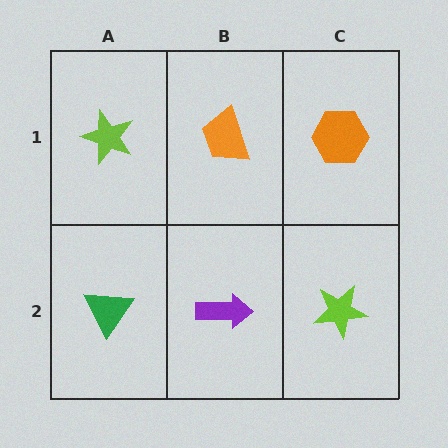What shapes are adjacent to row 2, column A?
A lime star (row 1, column A), a purple arrow (row 2, column B).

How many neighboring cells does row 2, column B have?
3.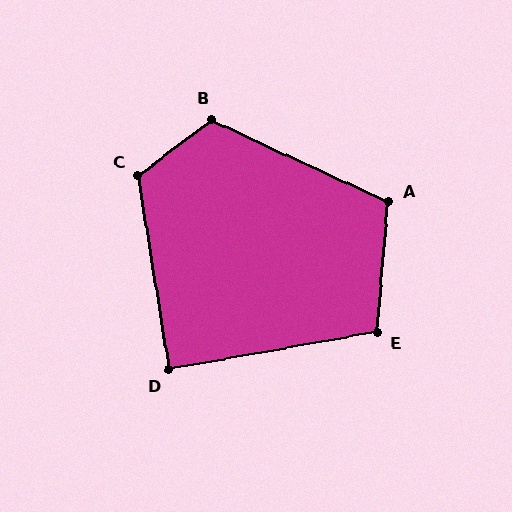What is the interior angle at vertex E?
Approximately 105 degrees (obtuse).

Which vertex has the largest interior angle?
B, at approximately 118 degrees.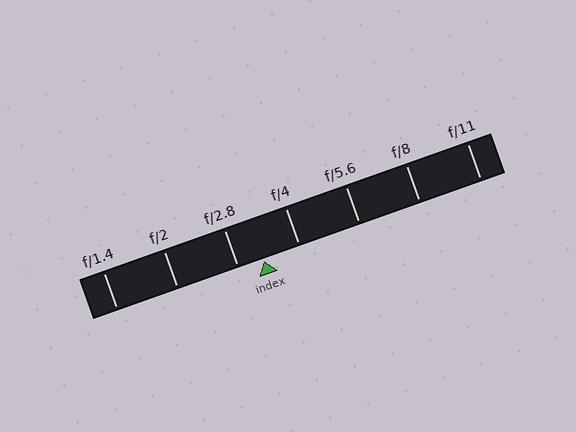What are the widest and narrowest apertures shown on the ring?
The widest aperture shown is f/1.4 and the narrowest is f/11.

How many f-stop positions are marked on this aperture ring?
There are 7 f-stop positions marked.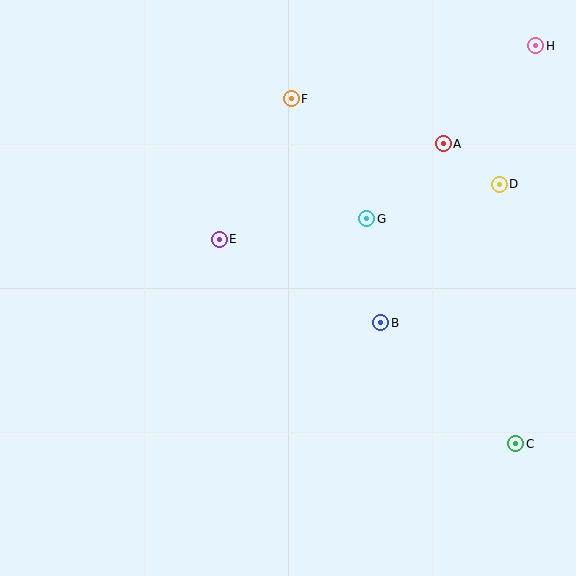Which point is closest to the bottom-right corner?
Point C is closest to the bottom-right corner.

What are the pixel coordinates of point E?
Point E is at (219, 239).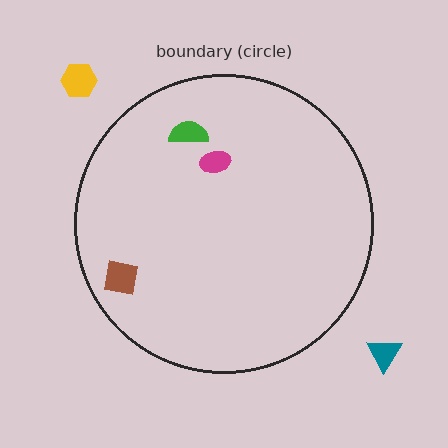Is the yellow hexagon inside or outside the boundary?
Outside.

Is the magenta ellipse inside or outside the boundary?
Inside.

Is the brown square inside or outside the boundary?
Inside.